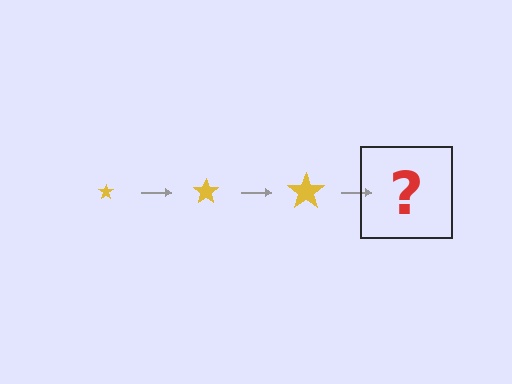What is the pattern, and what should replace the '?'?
The pattern is that the star gets progressively larger each step. The '?' should be a yellow star, larger than the previous one.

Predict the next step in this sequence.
The next step is a yellow star, larger than the previous one.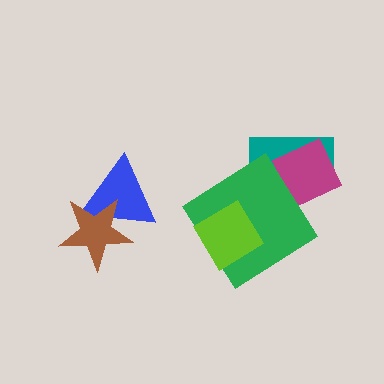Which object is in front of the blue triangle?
The brown star is in front of the blue triangle.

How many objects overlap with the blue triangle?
1 object overlaps with the blue triangle.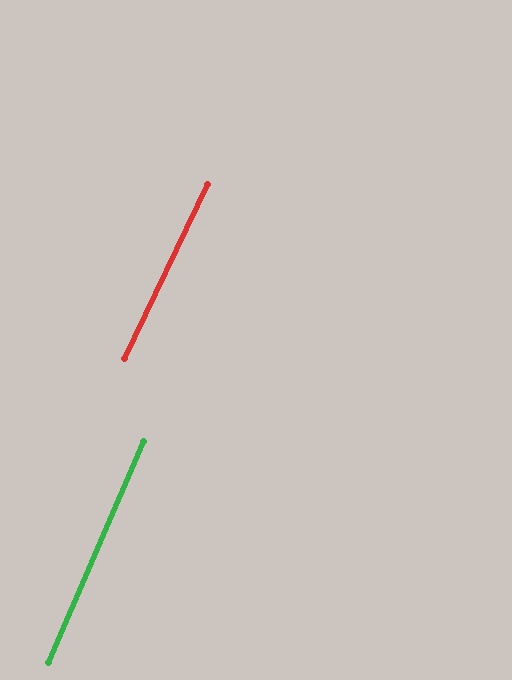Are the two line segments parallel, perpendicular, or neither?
Parallel — their directions differ by only 2.0°.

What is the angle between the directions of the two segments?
Approximately 2 degrees.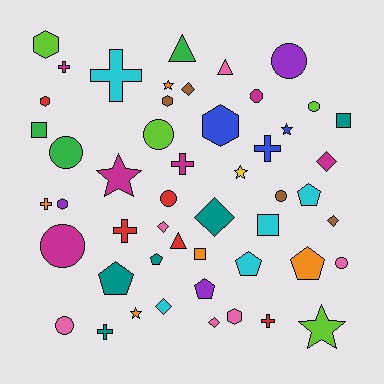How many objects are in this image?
There are 50 objects.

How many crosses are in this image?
There are 8 crosses.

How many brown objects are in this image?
There are 4 brown objects.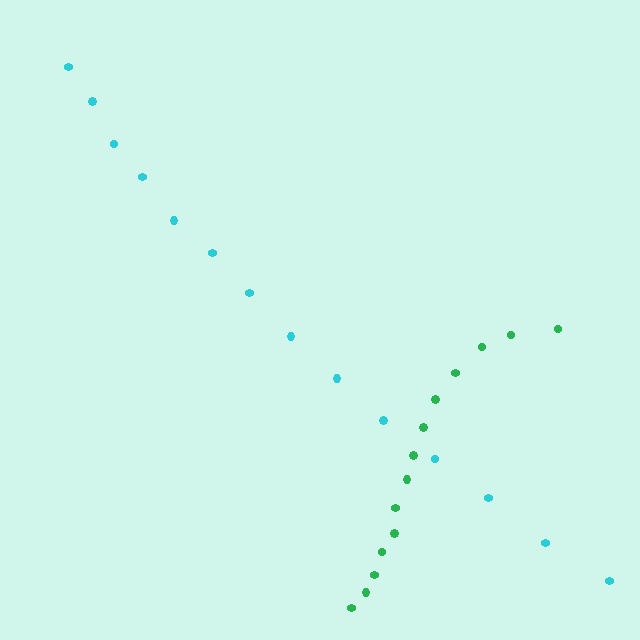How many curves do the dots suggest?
There are 2 distinct paths.